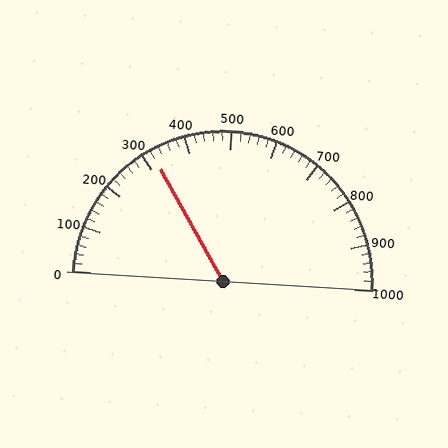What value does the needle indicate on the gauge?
The needle indicates approximately 320.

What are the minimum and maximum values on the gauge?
The gauge ranges from 0 to 1000.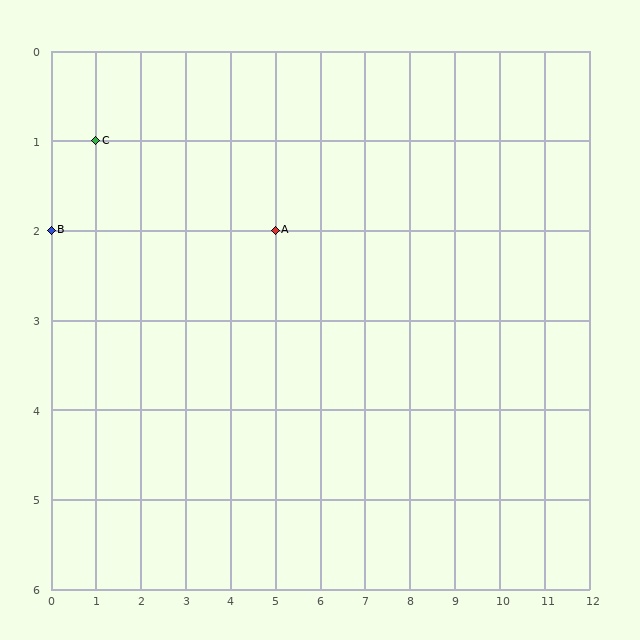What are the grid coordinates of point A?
Point A is at grid coordinates (5, 2).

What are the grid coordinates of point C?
Point C is at grid coordinates (1, 1).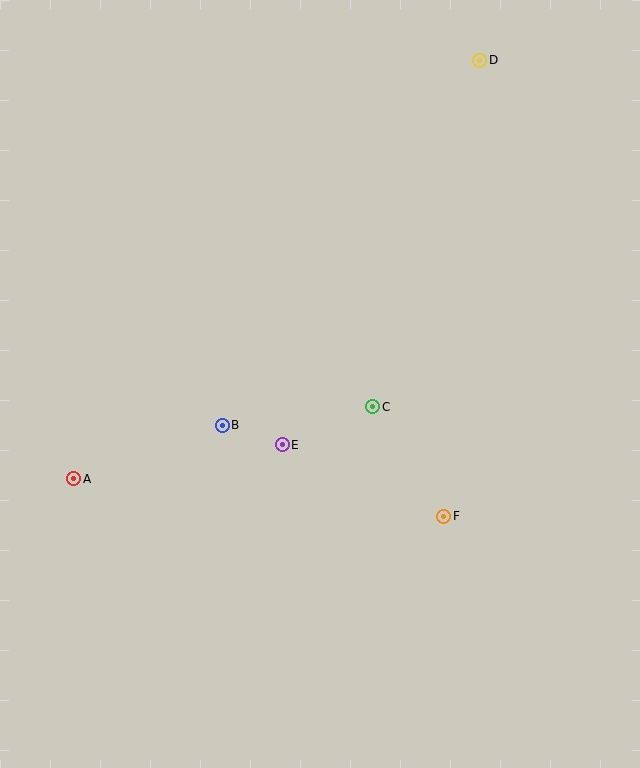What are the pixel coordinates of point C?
Point C is at (373, 407).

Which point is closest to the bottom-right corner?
Point F is closest to the bottom-right corner.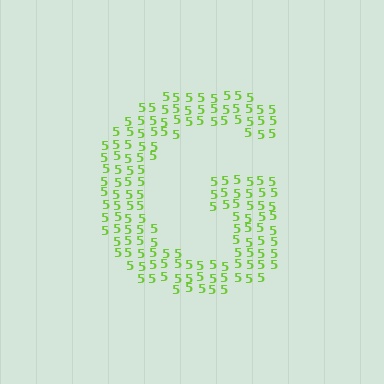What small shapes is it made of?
It is made of small digit 5's.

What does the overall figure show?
The overall figure shows the letter G.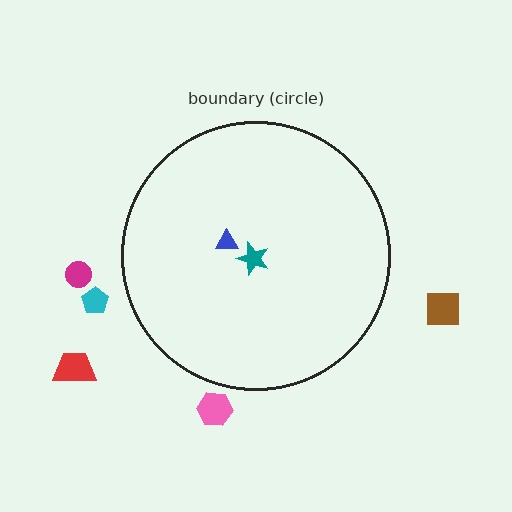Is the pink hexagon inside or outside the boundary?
Outside.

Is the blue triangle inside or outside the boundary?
Inside.